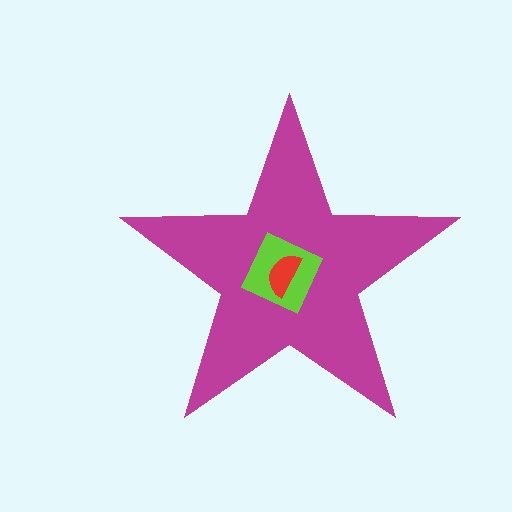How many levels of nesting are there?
3.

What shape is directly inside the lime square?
The red semicircle.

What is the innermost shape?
The red semicircle.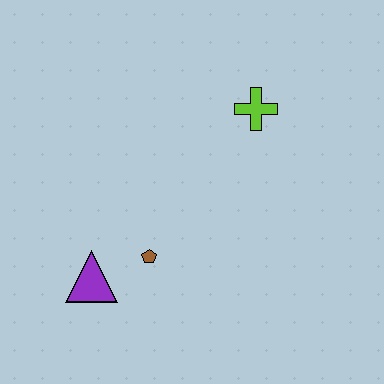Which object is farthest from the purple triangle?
The lime cross is farthest from the purple triangle.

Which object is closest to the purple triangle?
The brown pentagon is closest to the purple triangle.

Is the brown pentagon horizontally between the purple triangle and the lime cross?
Yes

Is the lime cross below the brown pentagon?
No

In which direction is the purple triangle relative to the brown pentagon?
The purple triangle is to the left of the brown pentagon.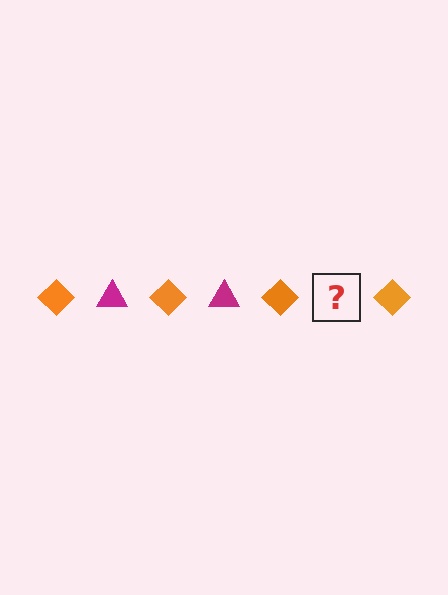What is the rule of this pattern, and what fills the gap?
The rule is that the pattern alternates between orange diamond and magenta triangle. The gap should be filled with a magenta triangle.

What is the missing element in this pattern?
The missing element is a magenta triangle.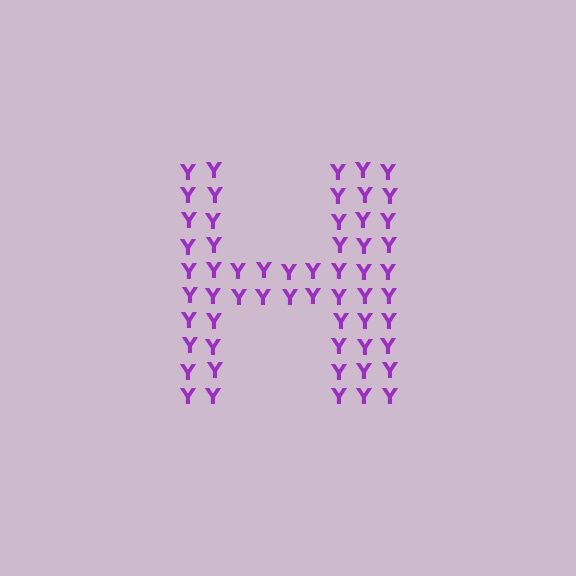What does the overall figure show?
The overall figure shows the letter H.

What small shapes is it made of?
It is made of small letter Y's.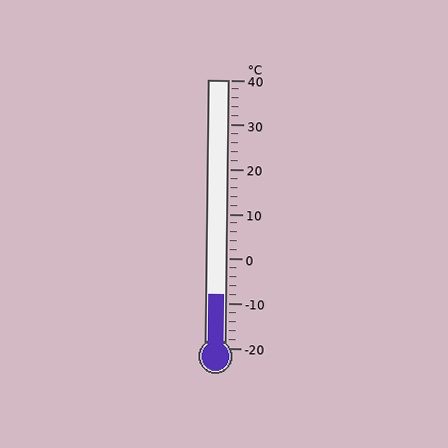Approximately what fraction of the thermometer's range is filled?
The thermometer is filled to approximately 20% of its range.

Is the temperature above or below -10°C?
The temperature is above -10°C.